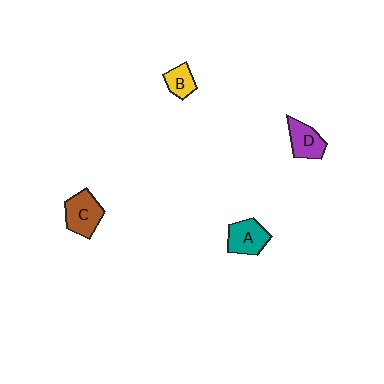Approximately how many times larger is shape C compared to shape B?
Approximately 1.7 times.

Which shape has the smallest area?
Shape B (yellow).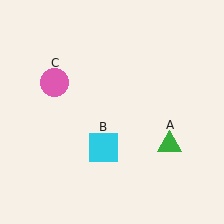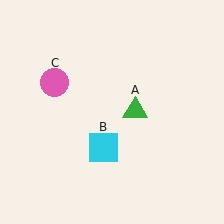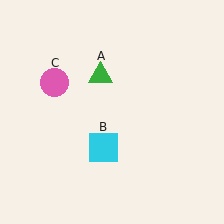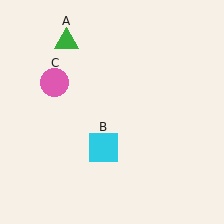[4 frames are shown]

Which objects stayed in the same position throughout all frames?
Cyan square (object B) and pink circle (object C) remained stationary.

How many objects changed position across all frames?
1 object changed position: green triangle (object A).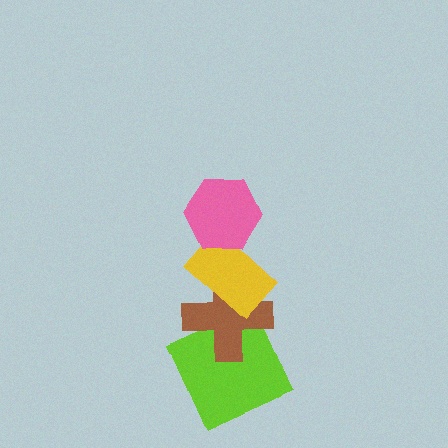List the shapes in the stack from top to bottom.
From top to bottom: the pink hexagon, the yellow rectangle, the brown cross, the lime square.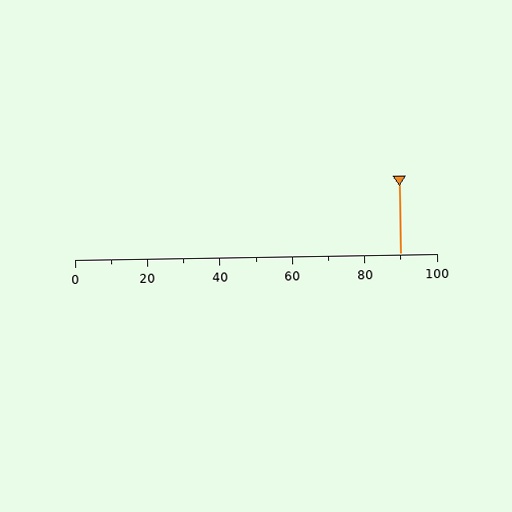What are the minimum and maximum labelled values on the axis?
The axis runs from 0 to 100.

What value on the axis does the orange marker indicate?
The marker indicates approximately 90.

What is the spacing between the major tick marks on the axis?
The major ticks are spaced 20 apart.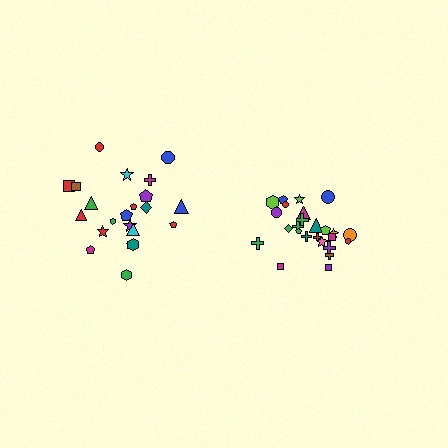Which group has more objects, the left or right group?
The right group.